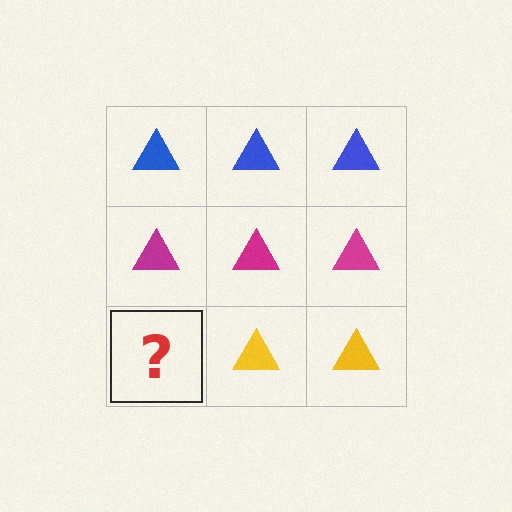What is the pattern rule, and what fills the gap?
The rule is that each row has a consistent color. The gap should be filled with a yellow triangle.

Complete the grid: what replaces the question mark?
The question mark should be replaced with a yellow triangle.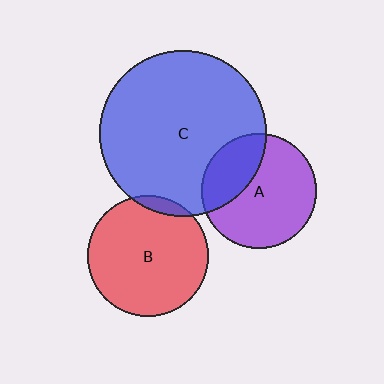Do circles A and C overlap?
Yes.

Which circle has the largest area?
Circle C (blue).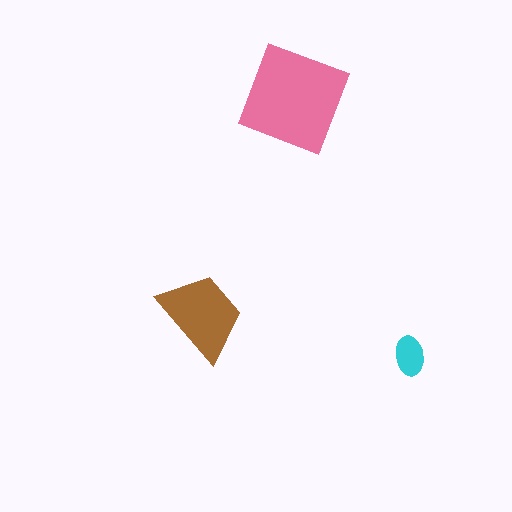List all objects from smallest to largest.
The cyan ellipse, the brown trapezoid, the pink diamond.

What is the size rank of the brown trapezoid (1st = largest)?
2nd.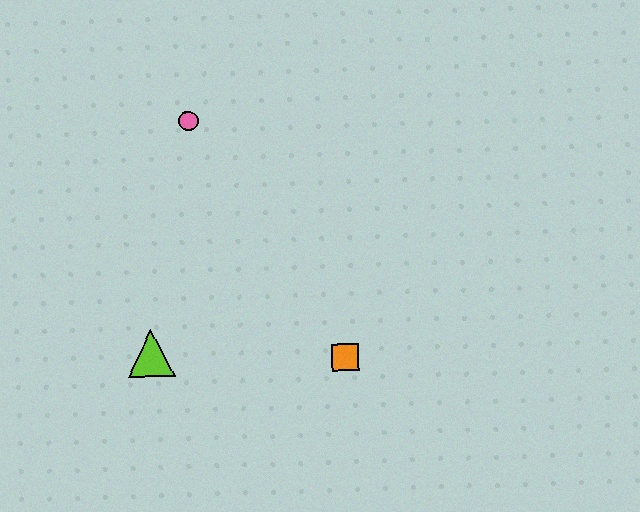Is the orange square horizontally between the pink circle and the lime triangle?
No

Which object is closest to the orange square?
The lime triangle is closest to the orange square.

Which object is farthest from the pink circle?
The orange square is farthest from the pink circle.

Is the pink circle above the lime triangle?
Yes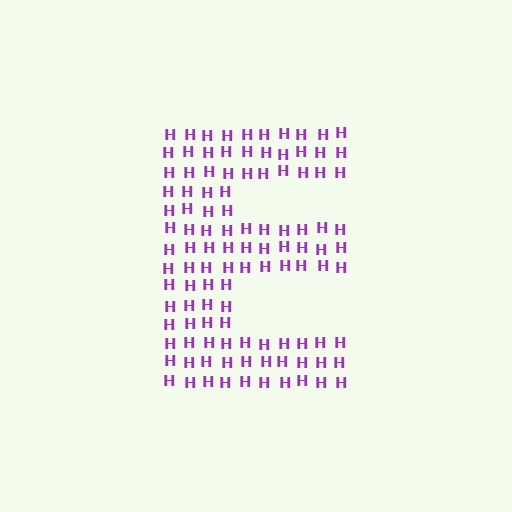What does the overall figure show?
The overall figure shows the letter E.